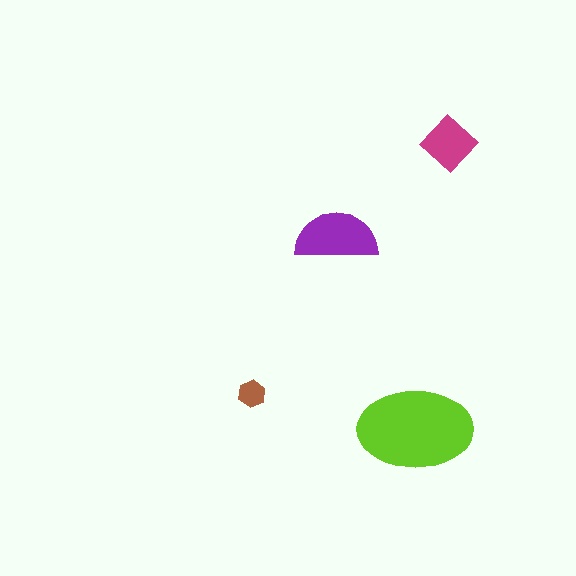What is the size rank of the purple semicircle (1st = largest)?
2nd.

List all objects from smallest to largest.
The brown hexagon, the magenta diamond, the purple semicircle, the lime ellipse.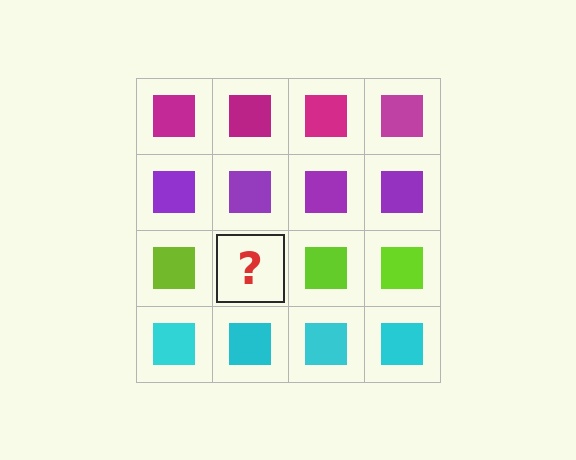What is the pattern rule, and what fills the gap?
The rule is that each row has a consistent color. The gap should be filled with a lime square.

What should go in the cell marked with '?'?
The missing cell should contain a lime square.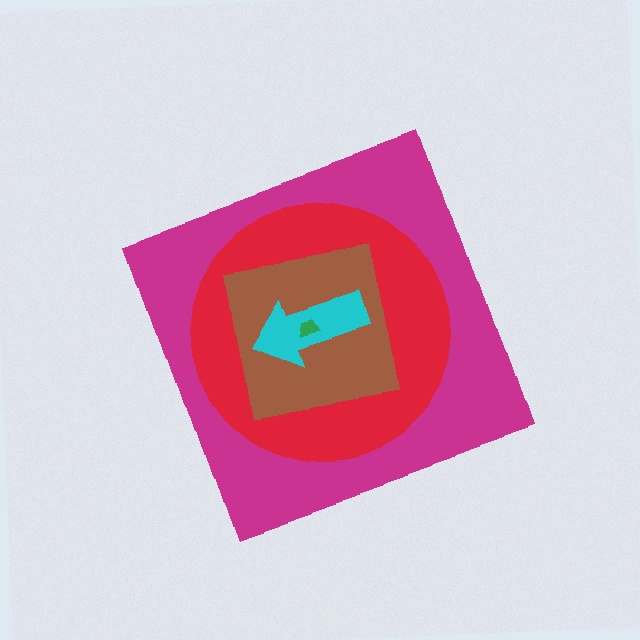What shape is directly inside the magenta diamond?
The red circle.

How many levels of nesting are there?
5.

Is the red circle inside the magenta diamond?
Yes.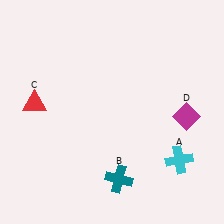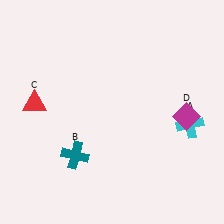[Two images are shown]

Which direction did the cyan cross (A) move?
The cyan cross (A) moved up.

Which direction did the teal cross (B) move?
The teal cross (B) moved left.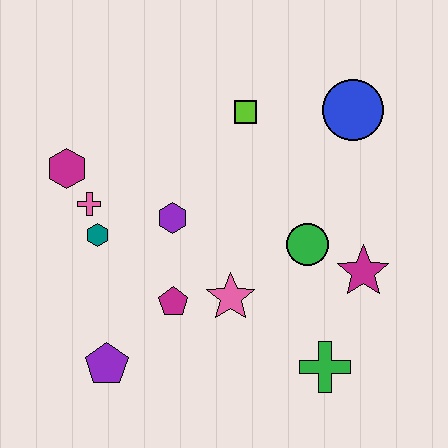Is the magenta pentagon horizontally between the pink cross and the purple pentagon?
No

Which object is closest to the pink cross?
The teal hexagon is closest to the pink cross.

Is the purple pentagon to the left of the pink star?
Yes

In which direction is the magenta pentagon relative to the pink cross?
The magenta pentagon is below the pink cross.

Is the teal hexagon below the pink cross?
Yes